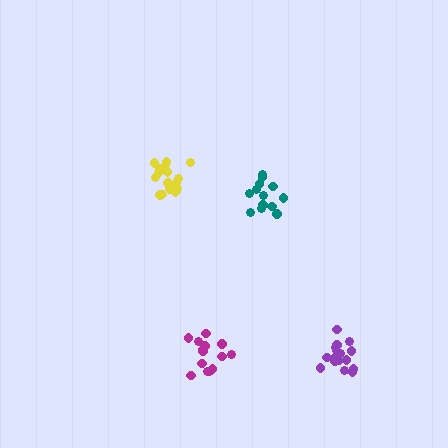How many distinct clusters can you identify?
There are 4 distinct clusters.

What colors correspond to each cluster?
The clusters are colored: teal, purple, magenta, yellow.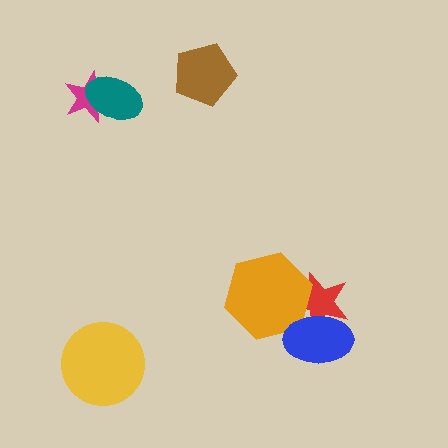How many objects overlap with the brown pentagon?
0 objects overlap with the brown pentagon.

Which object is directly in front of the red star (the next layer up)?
The orange hexagon is directly in front of the red star.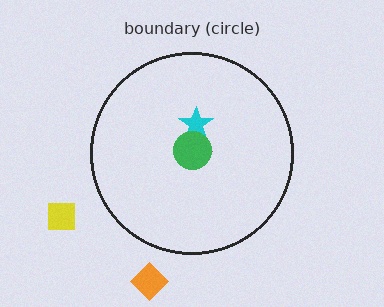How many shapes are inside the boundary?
3 inside, 2 outside.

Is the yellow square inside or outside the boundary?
Outside.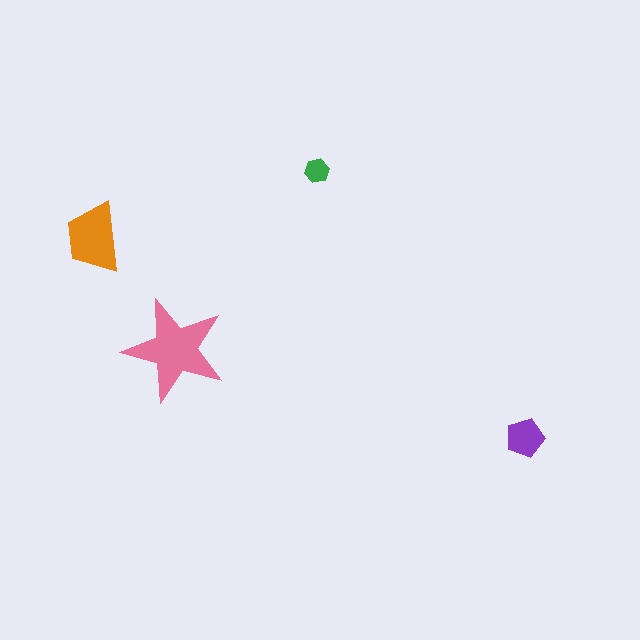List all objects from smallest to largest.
The green hexagon, the purple pentagon, the orange trapezoid, the pink star.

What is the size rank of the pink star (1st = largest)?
1st.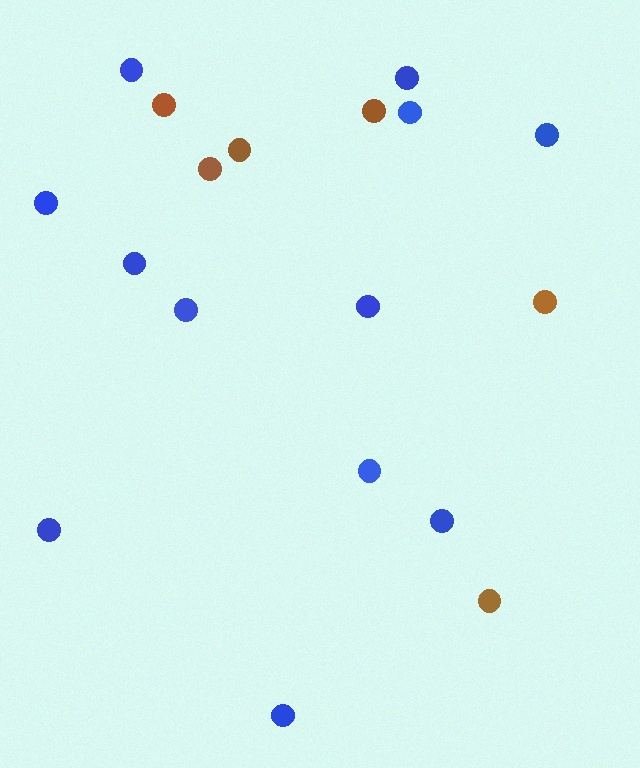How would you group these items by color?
There are 2 groups: one group of brown circles (6) and one group of blue circles (12).